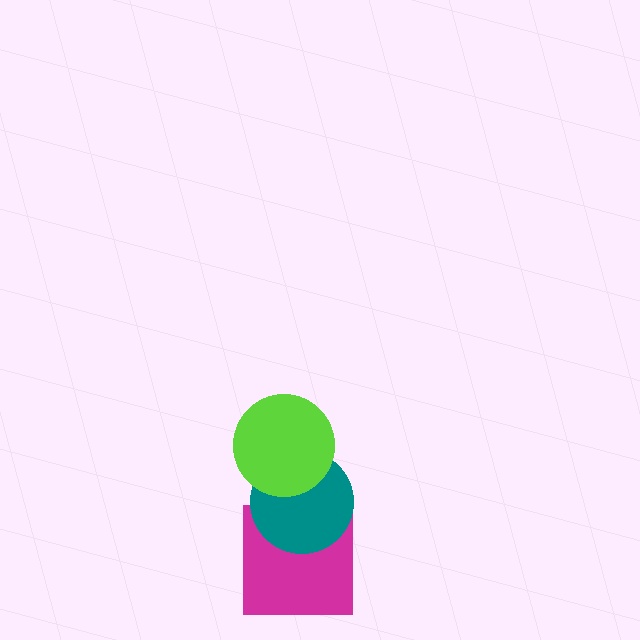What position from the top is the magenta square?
The magenta square is 3rd from the top.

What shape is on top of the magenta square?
The teal circle is on top of the magenta square.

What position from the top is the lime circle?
The lime circle is 1st from the top.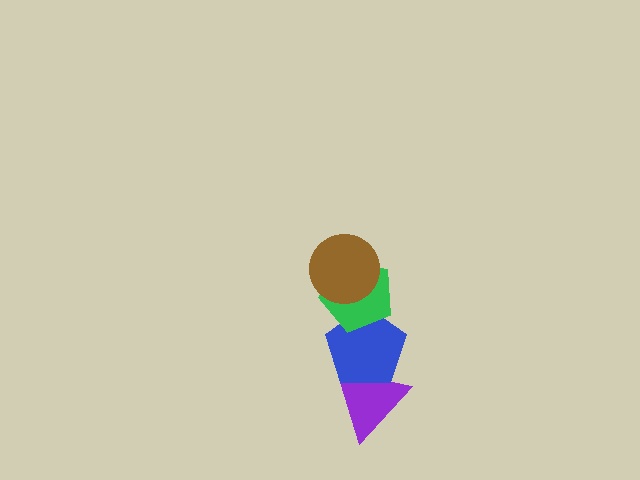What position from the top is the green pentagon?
The green pentagon is 2nd from the top.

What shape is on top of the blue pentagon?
The green pentagon is on top of the blue pentagon.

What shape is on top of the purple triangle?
The blue pentagon is on top of the purple triangle.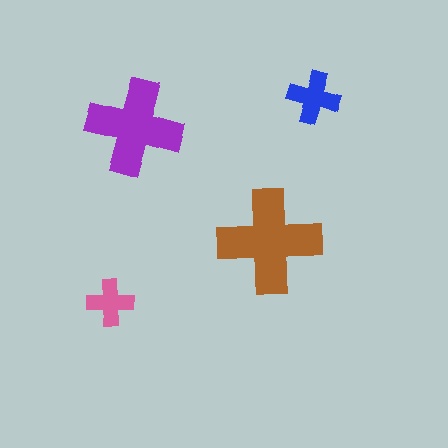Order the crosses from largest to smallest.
the brown one, the purple one, the blue one, the pink one.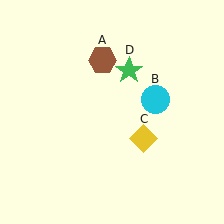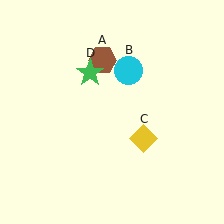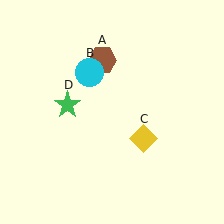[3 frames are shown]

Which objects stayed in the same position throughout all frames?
Brown hexagon (object A) and yellow diamond (object C) remained stationary.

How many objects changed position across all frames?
2 objects changed position: cyan circle (object B), green star (object D).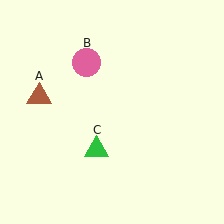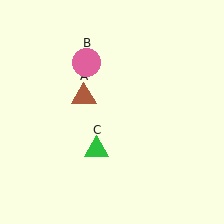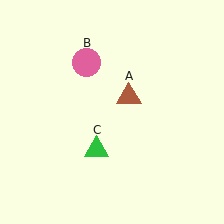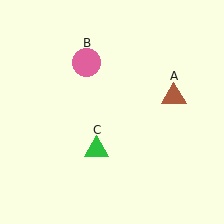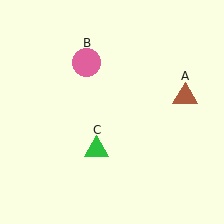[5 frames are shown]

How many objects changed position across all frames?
1 object changed position: brown triangle (object A).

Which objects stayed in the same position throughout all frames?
Pink circle (object B) and green triangle (object C) remained stationary.